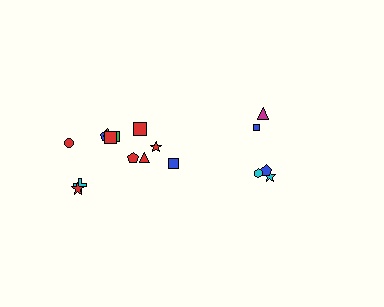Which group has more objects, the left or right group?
The left group.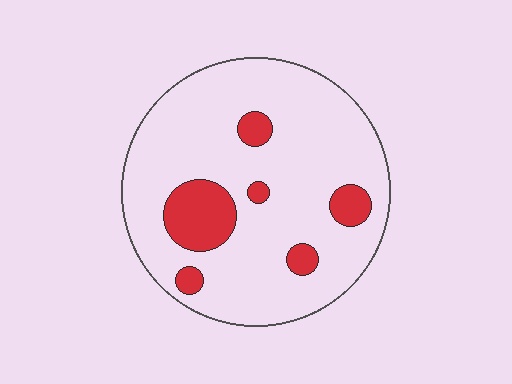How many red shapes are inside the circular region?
6.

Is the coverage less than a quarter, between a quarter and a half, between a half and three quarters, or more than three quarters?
Less than a quarter.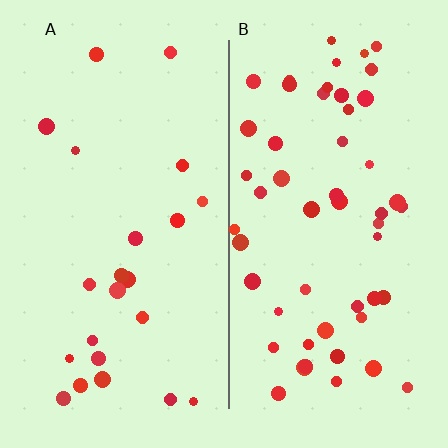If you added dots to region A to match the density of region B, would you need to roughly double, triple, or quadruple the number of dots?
Approximately double.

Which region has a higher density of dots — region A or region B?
B (the right).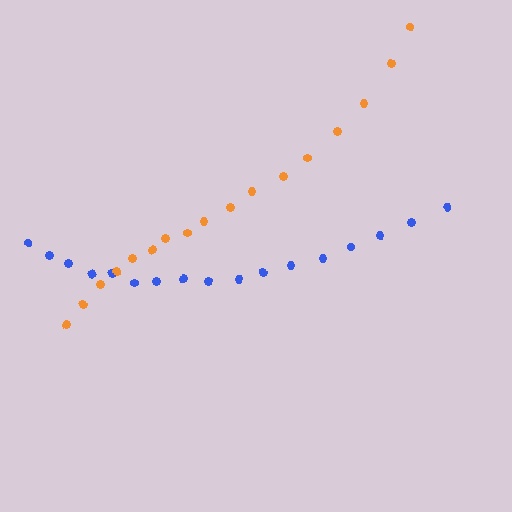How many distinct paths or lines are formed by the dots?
There are 2 distinct paths.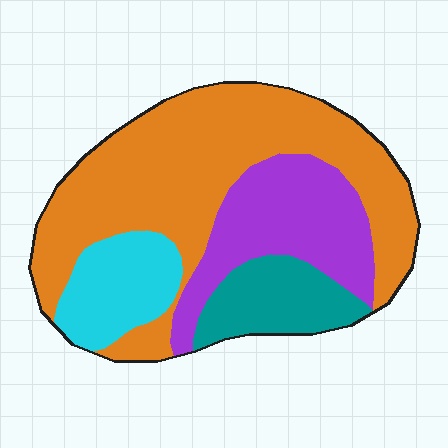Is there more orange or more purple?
Orange.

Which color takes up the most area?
Orange, at roughly 50%.